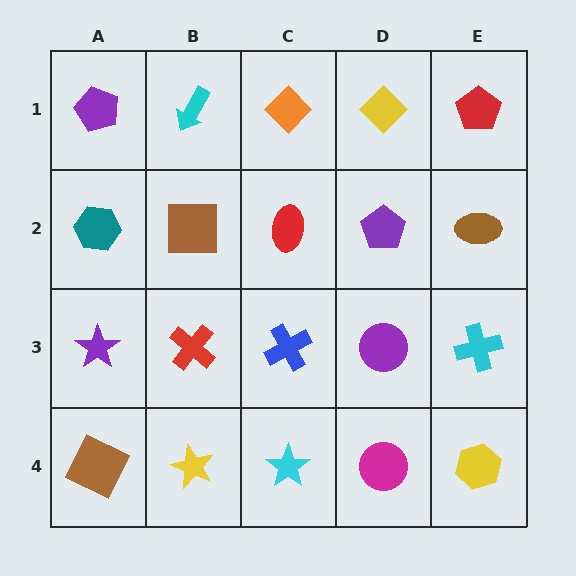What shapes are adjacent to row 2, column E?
A red pentagon (row 1, column E), a cyan cross (row 3, column E), a purple pentagon (row 2, column D).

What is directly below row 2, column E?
A cyan cross.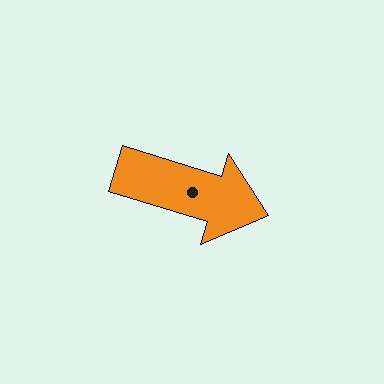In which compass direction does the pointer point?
East.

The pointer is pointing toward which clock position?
Roughly 4 o'clock.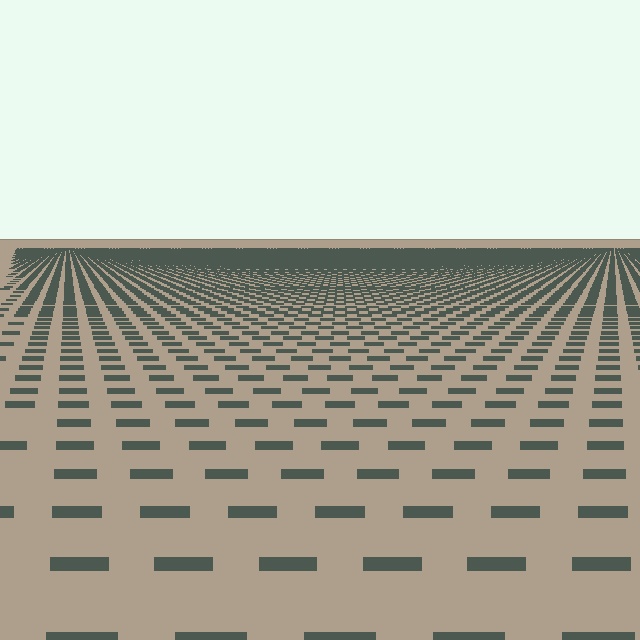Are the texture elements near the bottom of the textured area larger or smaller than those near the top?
Larger. Near the bottom, elements are closer to the viewer and appear at a bigger on-screen size.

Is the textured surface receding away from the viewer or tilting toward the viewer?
The surface is receding away from the viewer. Texture elements get smaller and denser toward the top.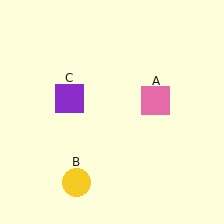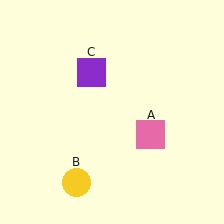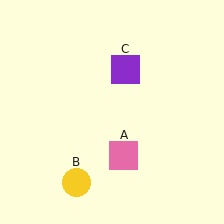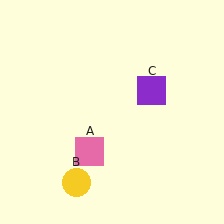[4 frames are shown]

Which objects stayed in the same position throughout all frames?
Yellow circle (object B) remained stationary.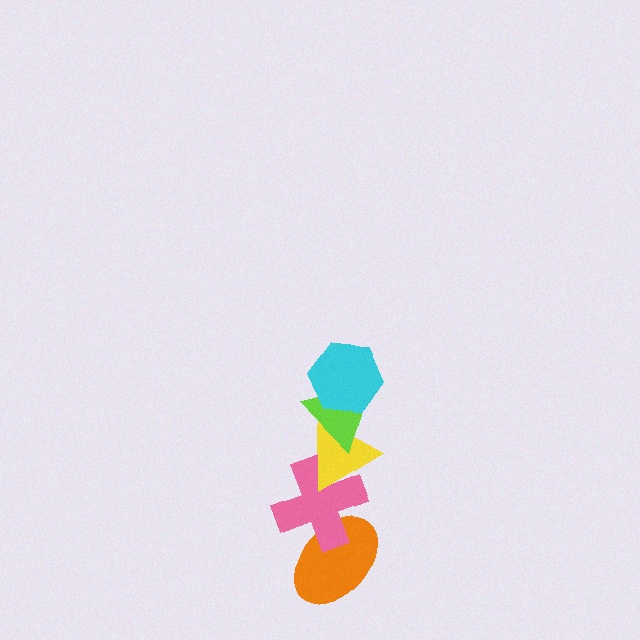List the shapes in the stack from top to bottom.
From top to bottom: the cyan hexagon, the lime triangle, the yellow triangle, the pink cross, the orange ellipse.